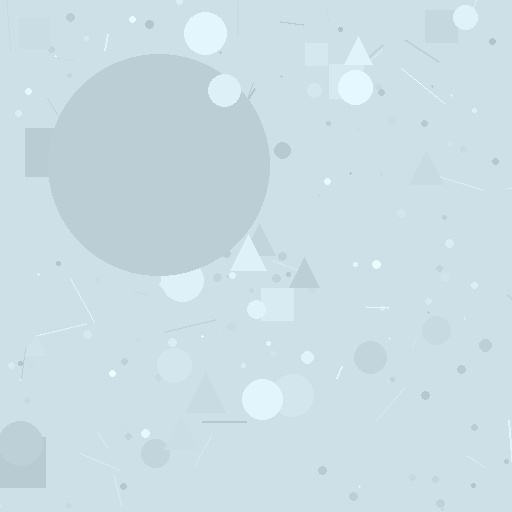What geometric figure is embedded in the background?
A circle is embedded in the background.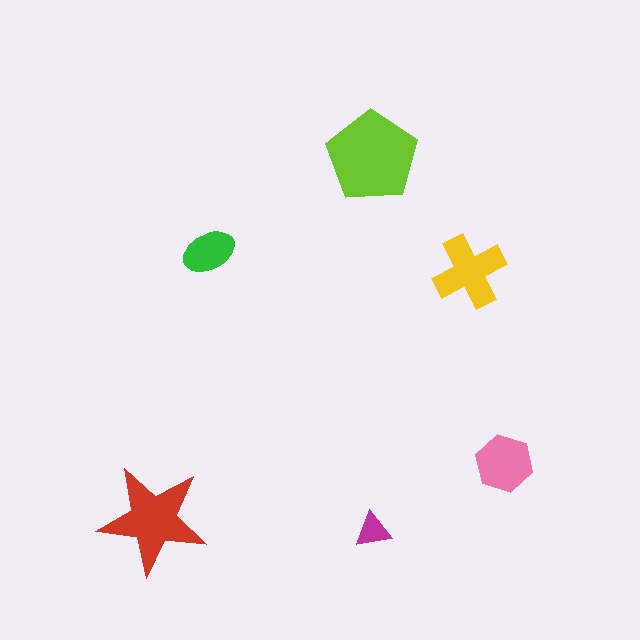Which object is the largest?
The lime pentagon.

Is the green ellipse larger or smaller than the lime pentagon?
Smaller.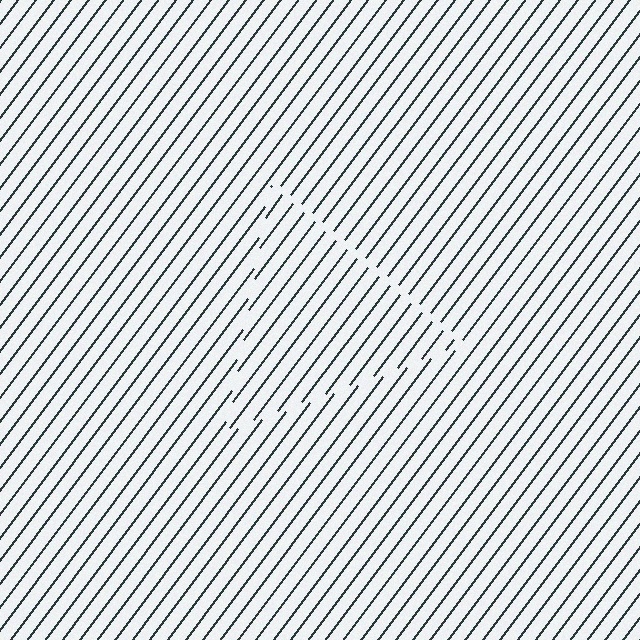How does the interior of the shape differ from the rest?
The interior of the shape contains the same grating, shifted by half a period — the contour is defined by the phase discontinuity where line-ends from the inner and outer gratings abut.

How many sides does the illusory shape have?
3 sides — the line-ends trace a triangle.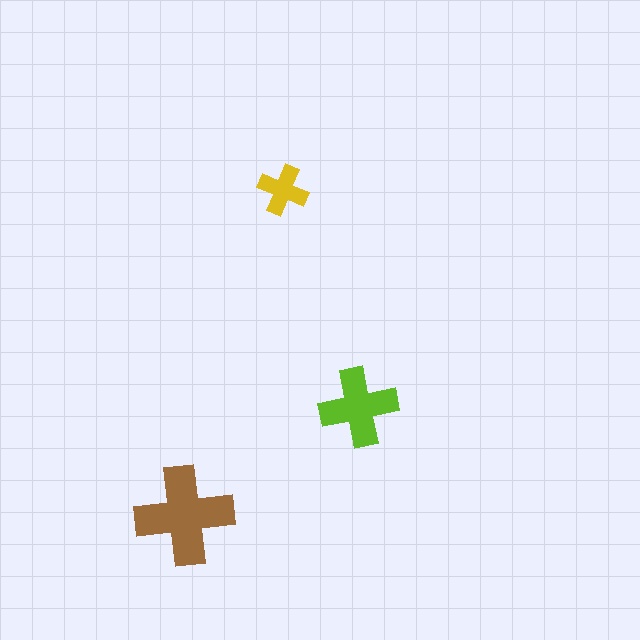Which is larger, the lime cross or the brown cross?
The brown one.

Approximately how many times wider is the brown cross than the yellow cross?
About 2 times wider.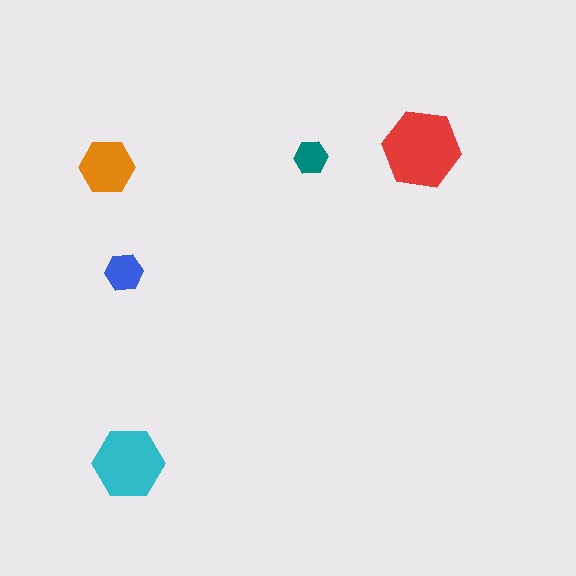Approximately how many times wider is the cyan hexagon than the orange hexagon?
About 1.5 times wider.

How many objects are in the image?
There are 5 objects in the image.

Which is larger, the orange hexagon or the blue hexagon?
The orange one.